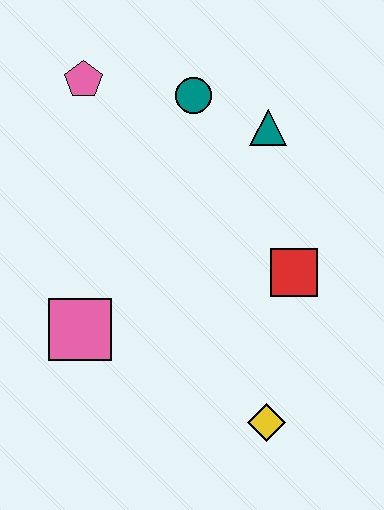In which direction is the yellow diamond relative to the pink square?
The yellow diamond is to the right of the pink square.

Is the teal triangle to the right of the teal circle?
Yes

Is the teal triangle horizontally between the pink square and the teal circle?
No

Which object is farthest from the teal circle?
The yellow diamond is farthest from the teal circle.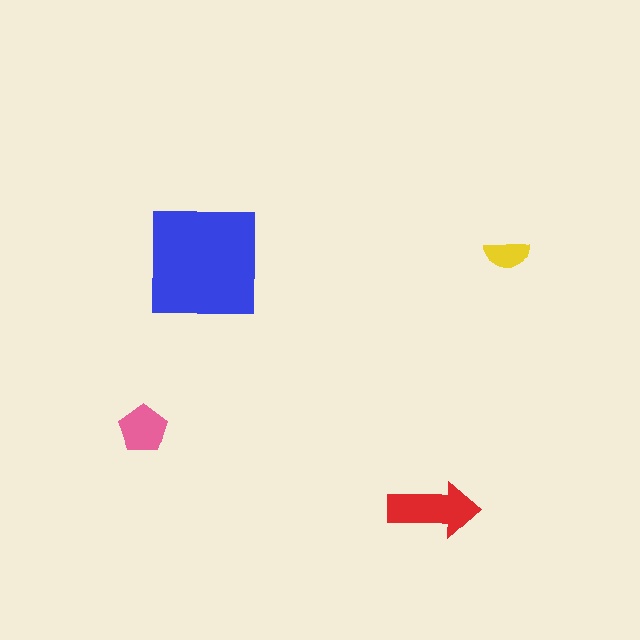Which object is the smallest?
The yellow semicircle.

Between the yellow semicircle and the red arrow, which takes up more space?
The red arrow.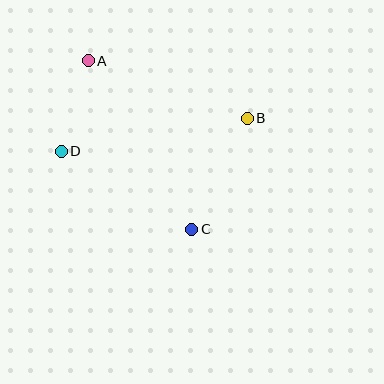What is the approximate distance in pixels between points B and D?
The distance between B and D is approximately 189 pixels.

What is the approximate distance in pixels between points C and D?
The distance between C and D is approximately 152 pixels.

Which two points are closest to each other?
Points A and D are closest to each other.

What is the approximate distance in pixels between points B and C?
The distance between B and C is approximately 124 pixels.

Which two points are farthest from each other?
Points A and C are farthest from each other.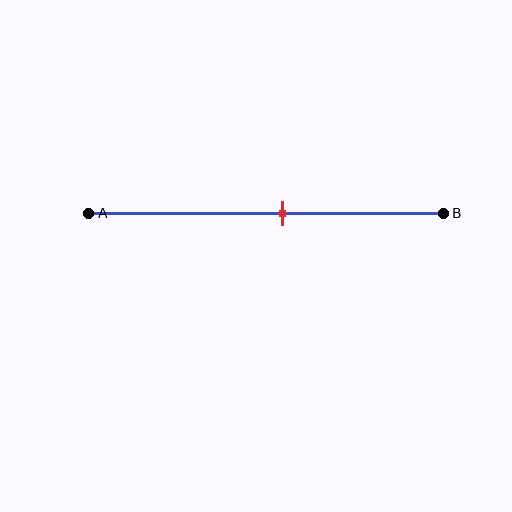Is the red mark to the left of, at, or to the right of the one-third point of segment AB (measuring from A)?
The red mark is to the right of the one-third point of segment AB.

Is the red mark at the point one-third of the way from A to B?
No, the mark is at about 55% from A, not at the 33% one-third point.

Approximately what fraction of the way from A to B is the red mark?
The red mark is approximately 55% of the way from A to B.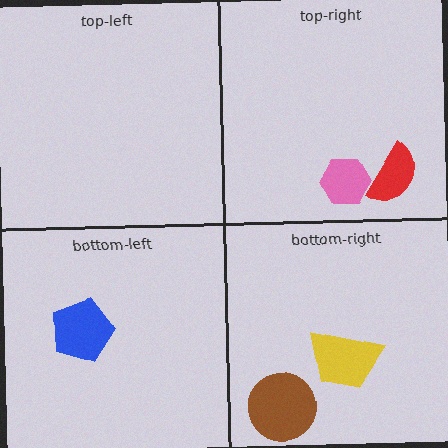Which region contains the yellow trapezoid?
The bottom-right region.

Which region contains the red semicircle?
The top-right region.